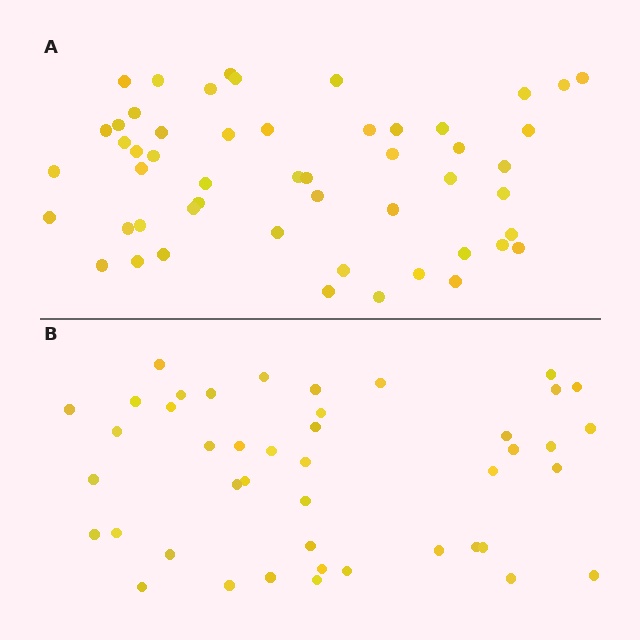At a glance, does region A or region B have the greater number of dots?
Region A (the top region) has more dots.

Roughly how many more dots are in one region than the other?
Region A has roughly 8 or so more dots than region B.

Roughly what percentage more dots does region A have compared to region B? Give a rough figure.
About 20% more.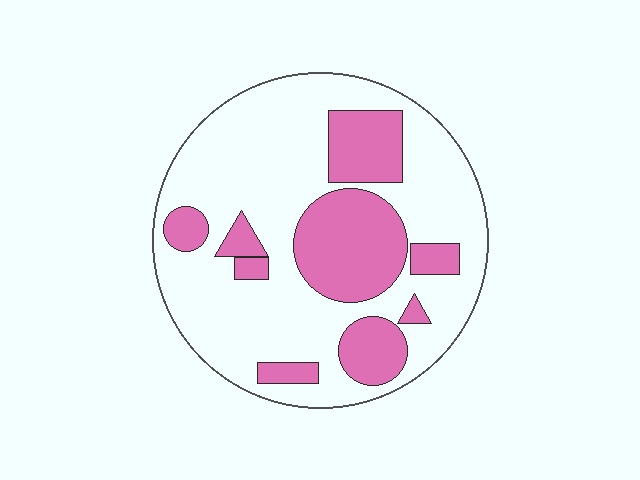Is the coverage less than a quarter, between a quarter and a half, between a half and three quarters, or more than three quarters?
Between a quarter and a half.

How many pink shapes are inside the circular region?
9.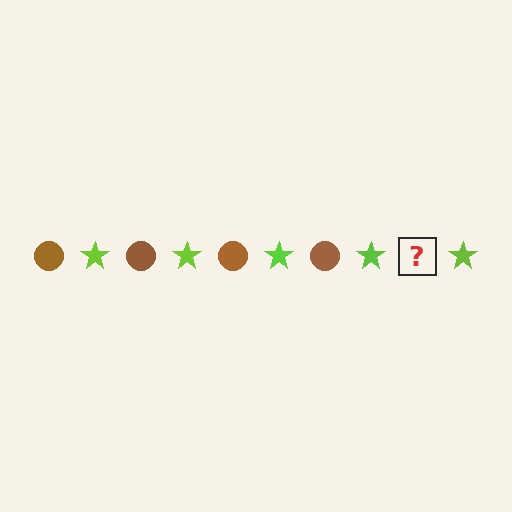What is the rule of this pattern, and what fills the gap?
The rule is that the pattern alternates between brown circle and lime star. The gap should be filled with a brown circle.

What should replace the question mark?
The question mark should be replaced with a brown circle.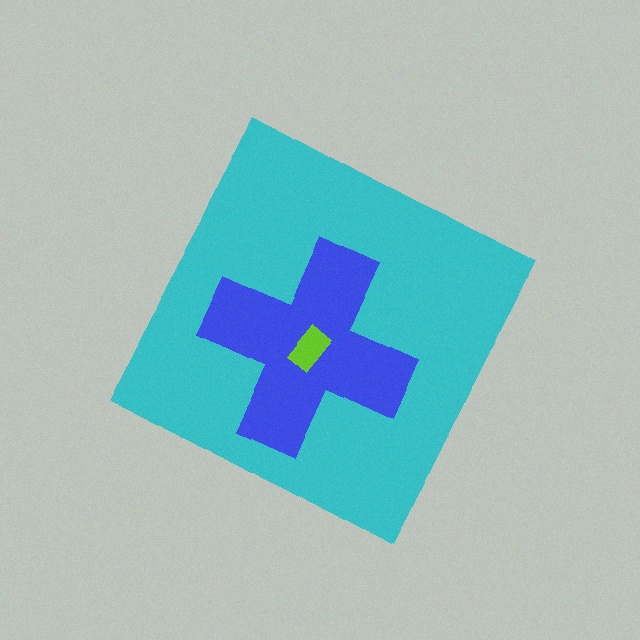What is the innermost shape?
The lime rectangle.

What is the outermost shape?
The cyan diamond.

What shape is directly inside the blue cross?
The lime rectangle.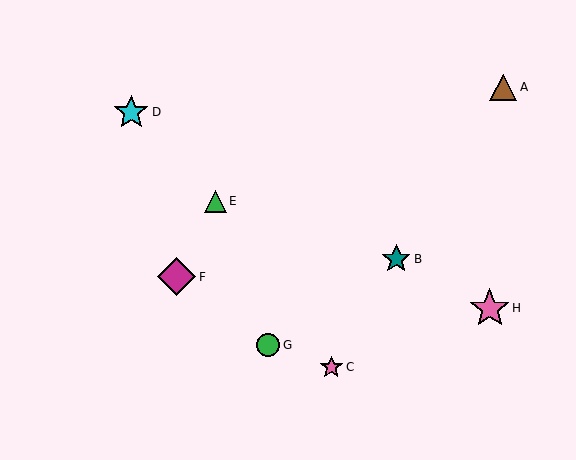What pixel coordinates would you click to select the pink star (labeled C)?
Click at (331, 367) to select the pink star C.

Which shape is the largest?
The pink star (labeled H) is the largest.